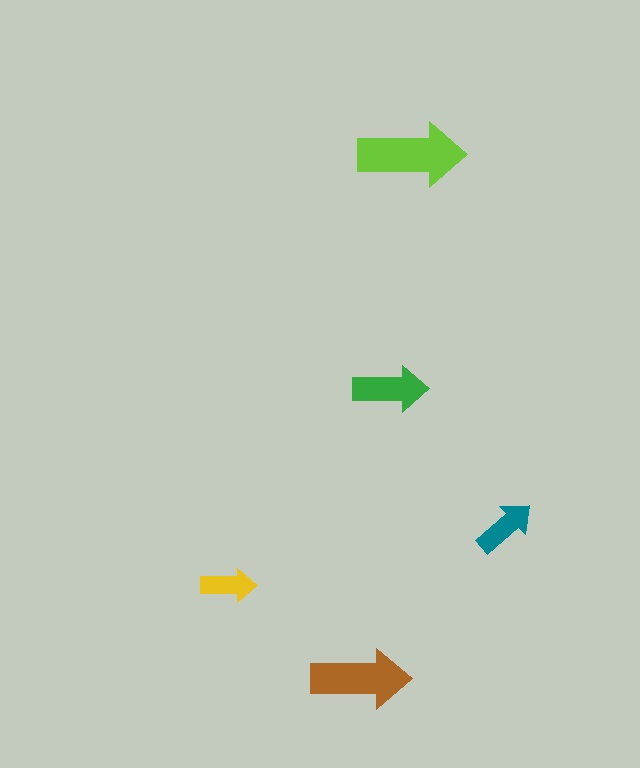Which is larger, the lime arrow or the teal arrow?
The lime one.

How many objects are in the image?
There are 5 objects in the image.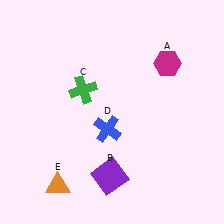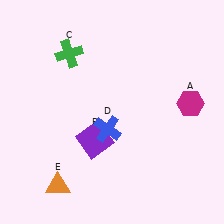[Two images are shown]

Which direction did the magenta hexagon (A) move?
The magenta hexagon (A) moved down.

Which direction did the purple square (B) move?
The purple square (B) moved up.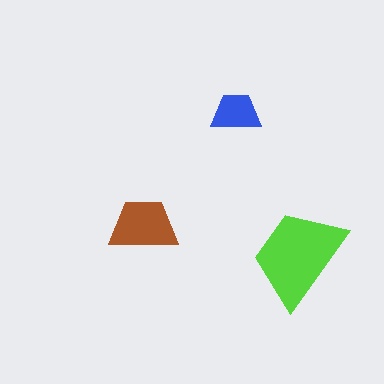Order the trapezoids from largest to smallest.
the lime one, the brown one, the blue one.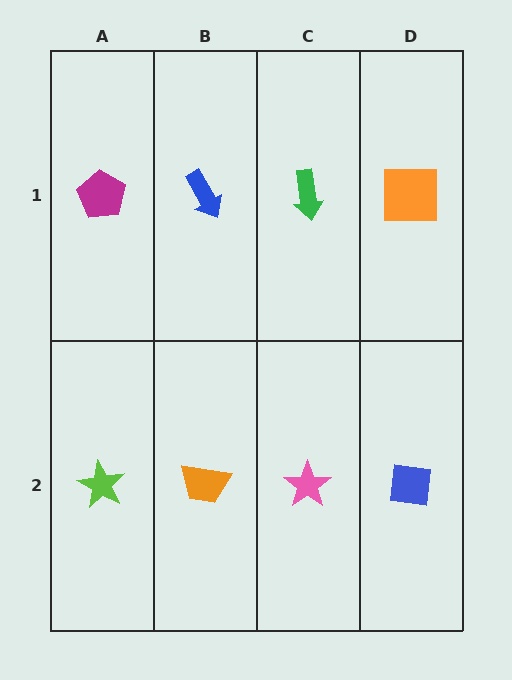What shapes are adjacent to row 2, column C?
A green arrow (row 1, column C), an orange trapezoid (row 2, column B), a blue square (row 2, column D).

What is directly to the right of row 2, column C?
A blue square.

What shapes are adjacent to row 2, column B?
A blue arrow (row 1, column B), a lime star (row 2, column A), a pink star (row 2, column C).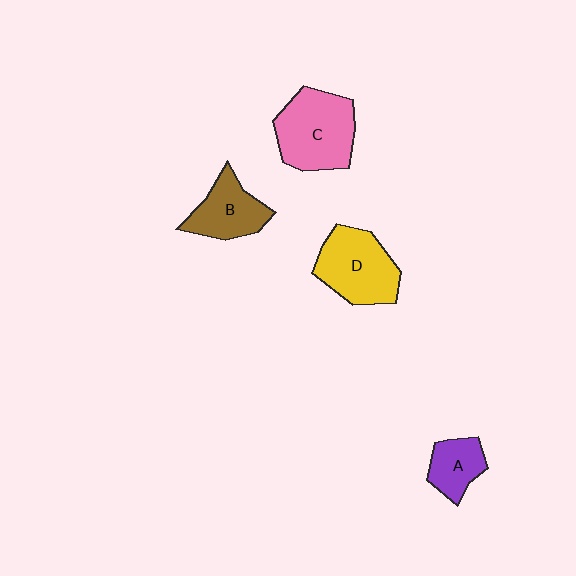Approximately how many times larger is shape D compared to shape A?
Approximately 1.8 times.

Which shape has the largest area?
Shape C (pink).